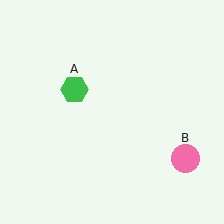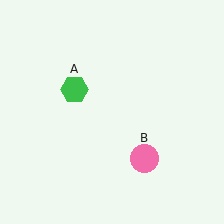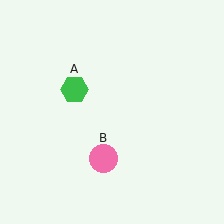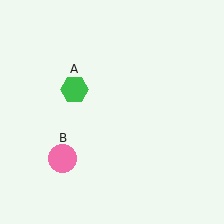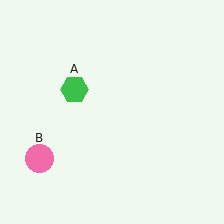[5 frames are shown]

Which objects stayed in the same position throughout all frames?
Green hexagon (object A) remained stationary.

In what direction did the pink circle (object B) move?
The pink circle (object B) moved left.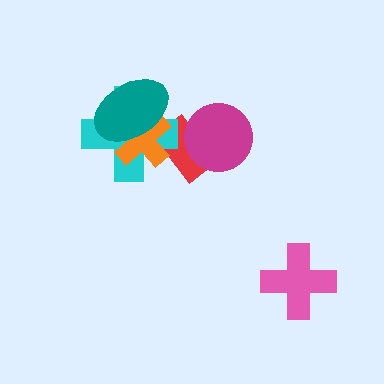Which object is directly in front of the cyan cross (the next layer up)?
The orange cross is directly in front of the cyan cross.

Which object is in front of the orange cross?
The teal ellipse is in front of the orange cross.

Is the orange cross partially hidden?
Yes, it is partially covered by another shape.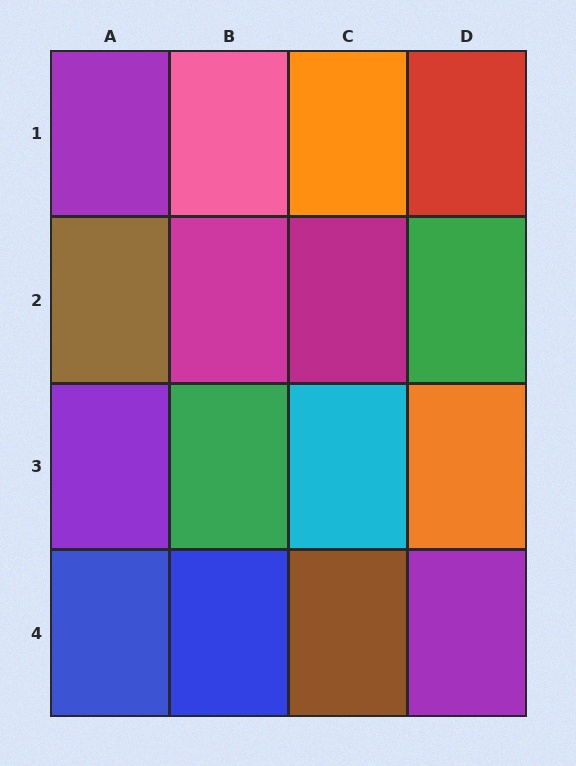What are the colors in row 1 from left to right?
Purple, pink, orange, red.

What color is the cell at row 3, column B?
Green.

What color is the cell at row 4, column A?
Blue.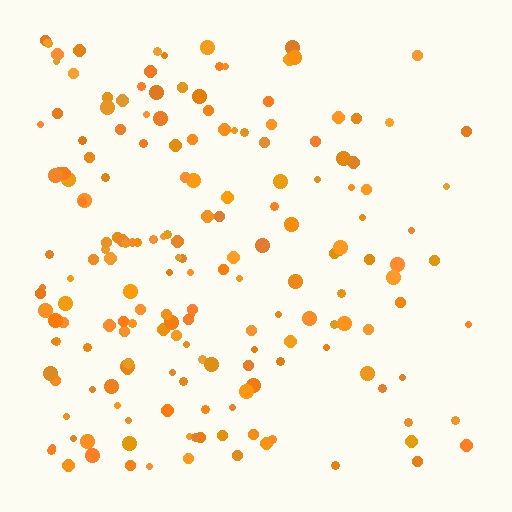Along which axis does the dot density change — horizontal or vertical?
Horizontal.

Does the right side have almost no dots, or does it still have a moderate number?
Still a moderate number, just noticeably fewer than the left.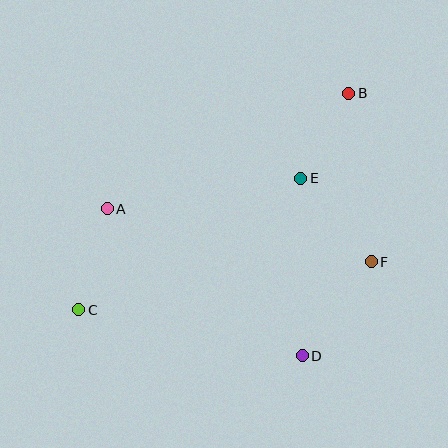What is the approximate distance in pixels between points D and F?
The distance between D and F is approximately 116 pixels.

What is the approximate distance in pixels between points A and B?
The distance between A and B is approximately 268 pixels.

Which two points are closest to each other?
Points B and E are closest to each other.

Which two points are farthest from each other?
Points B and C are farthest from each other.